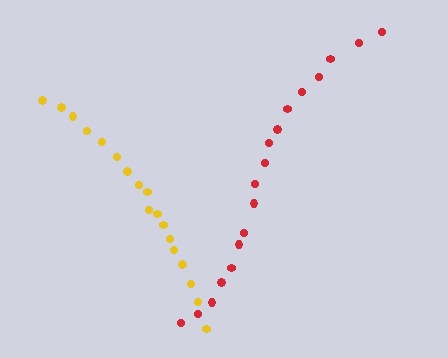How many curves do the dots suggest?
There are 2 distinct paths.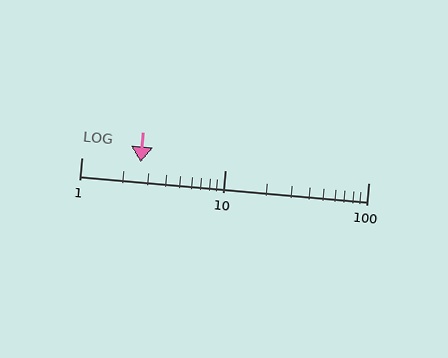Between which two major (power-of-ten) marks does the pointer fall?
The pointer is between 1 and 10.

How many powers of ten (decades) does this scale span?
The scale spans 2 decades, from 1 to 100.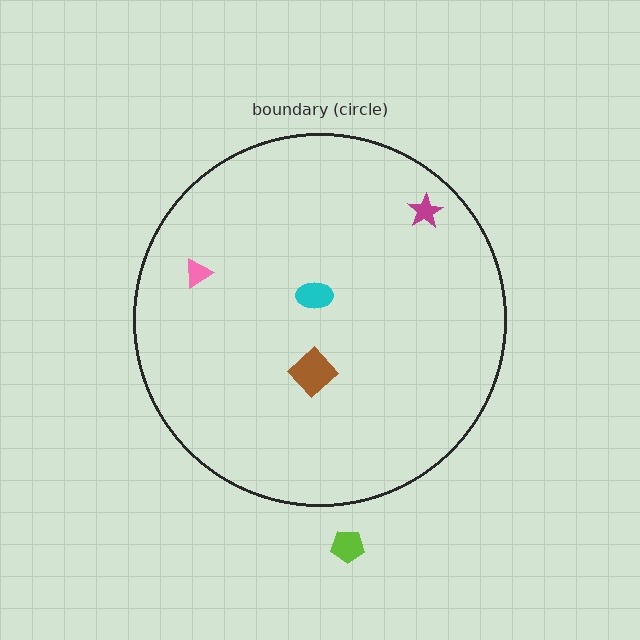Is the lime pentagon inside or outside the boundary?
Outside.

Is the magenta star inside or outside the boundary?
Inside.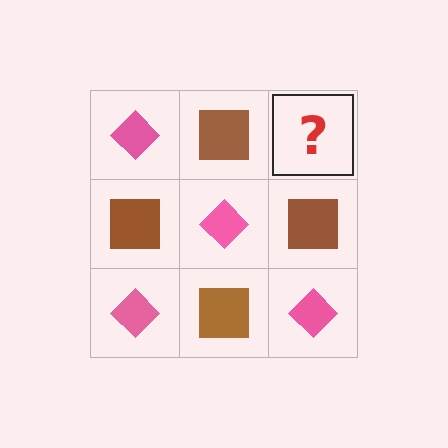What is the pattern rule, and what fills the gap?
The rule is that it alternates pink diamond and brown square in a checkerboard pattern. The gap should be filled with a pink diamond.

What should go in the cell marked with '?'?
The missing cell should contain a pink diamond.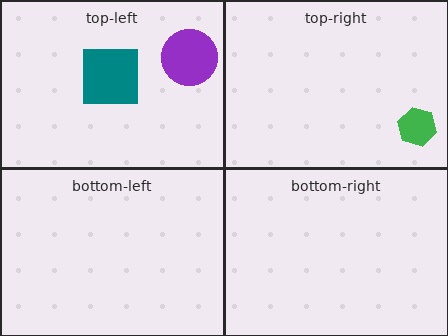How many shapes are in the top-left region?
2.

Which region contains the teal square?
The top-left region.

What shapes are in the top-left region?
The teal square, the purple circle.